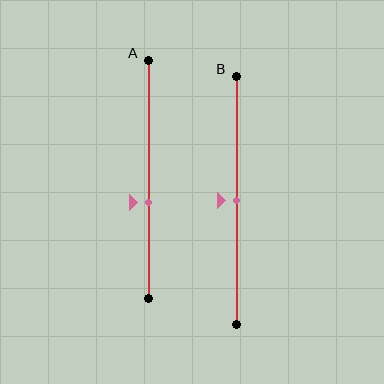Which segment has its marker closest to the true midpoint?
Segment B has its marker closest to the true midpoint.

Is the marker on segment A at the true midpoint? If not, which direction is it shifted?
No, the marker on segment A is shifted downward by about 10% of the segment length.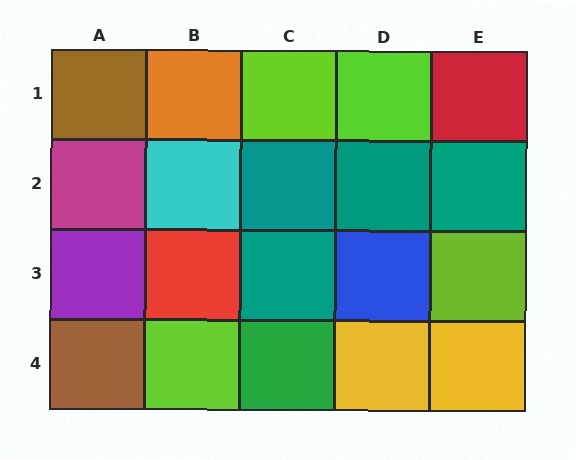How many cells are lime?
4 cells are lime.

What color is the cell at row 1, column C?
Lime.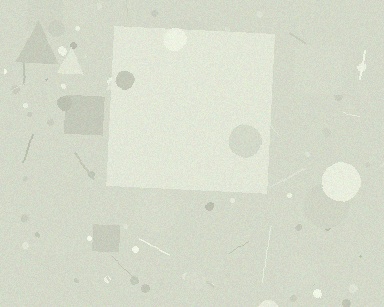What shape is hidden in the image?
A square is hidden in the image.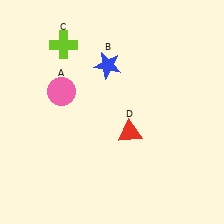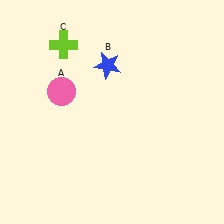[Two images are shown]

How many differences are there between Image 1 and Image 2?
There is 1 difference between the two images.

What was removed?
The red triangle (D) was removed in Image 2.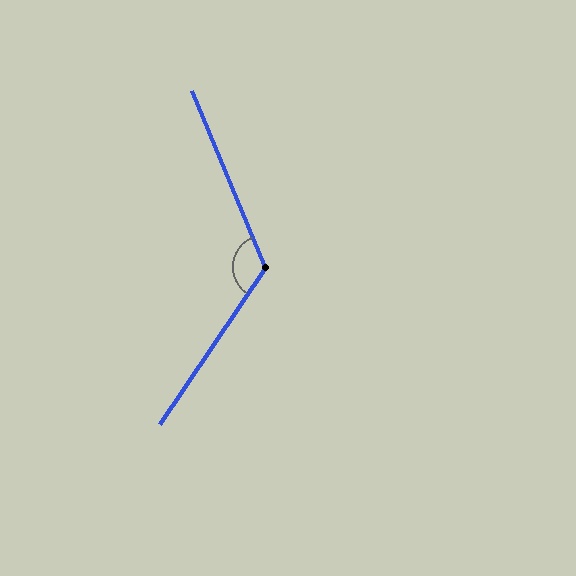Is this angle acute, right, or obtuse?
It is obtuse.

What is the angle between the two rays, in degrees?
Approximately 124 degrees.